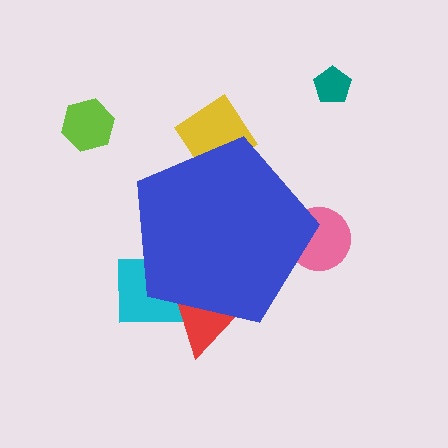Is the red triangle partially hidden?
Yes, the red triangle is partially hidden behind the blue pentagon.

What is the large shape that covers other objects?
A blue pentagon.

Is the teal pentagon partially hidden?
No, the teal pentagon is fully visible.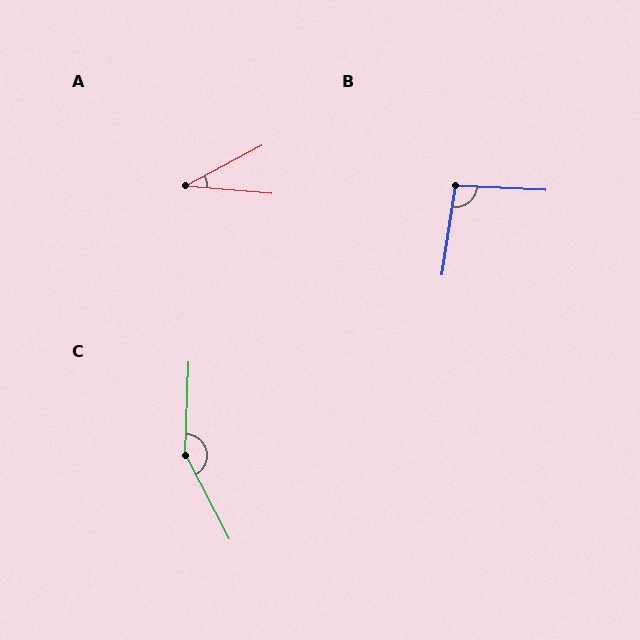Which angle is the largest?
C, at approximately 150 degrees.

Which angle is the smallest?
A, at approximately 33 degrees.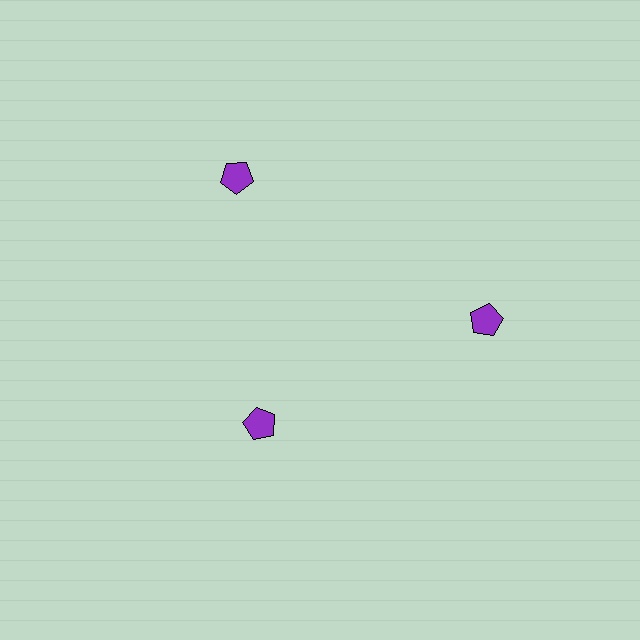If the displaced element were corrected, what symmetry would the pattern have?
It would have 3-fold rotational symmetry — the pattern would map onto itself every 120 degrees.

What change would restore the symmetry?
The symmetry would be restored by moving it outward, back onto the ring so that all 3 pentagons sit at equal angles and equal distance from the center.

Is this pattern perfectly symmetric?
No. The 3 purple pentagons are arranged in a ring, but one element near the 7 o'clock position is pulled inward toward the center, breaking the 3-fold rotational symmetry.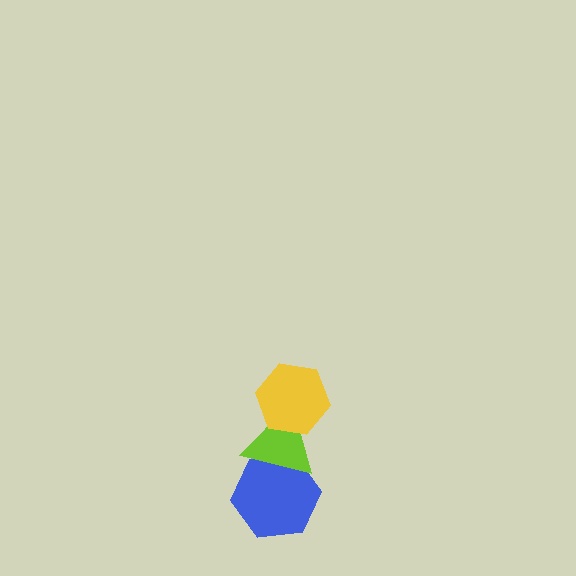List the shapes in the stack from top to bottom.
From top to bottom: the yellow hexagon, the lime triangle, the blue hexagon.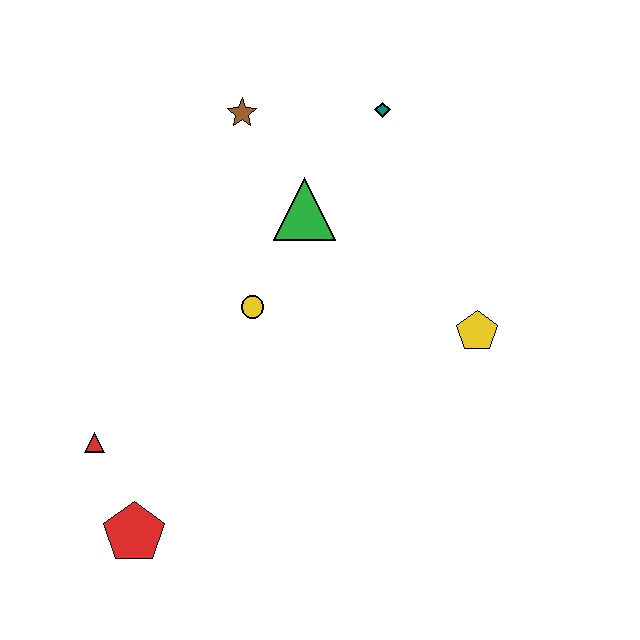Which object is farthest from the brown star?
The red pentagon is farthest from the brown star.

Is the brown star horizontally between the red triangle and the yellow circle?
Yes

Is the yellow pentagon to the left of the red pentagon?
No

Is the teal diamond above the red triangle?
Yes